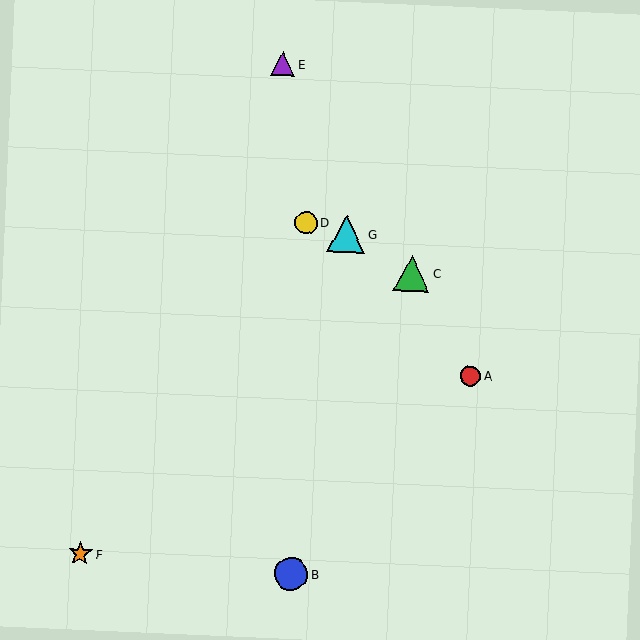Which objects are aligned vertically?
Objects B, D are aligned vertically.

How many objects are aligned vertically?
2 objects (B, D) are aligned vertically.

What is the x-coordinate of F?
Object F is at x≈80.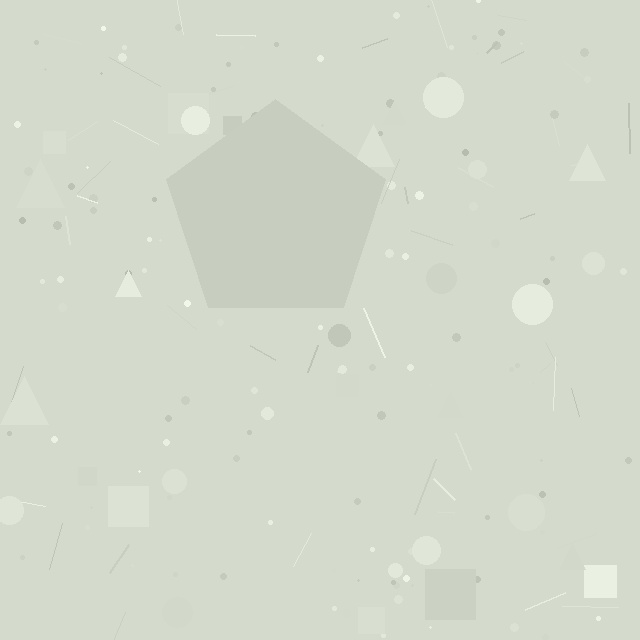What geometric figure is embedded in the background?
A pentagon is embedded in the background.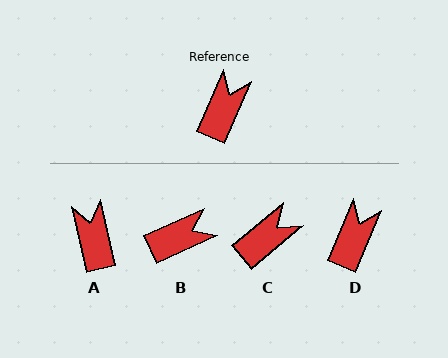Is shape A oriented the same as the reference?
No, it is off by about 36 degrees.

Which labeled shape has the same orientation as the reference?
D.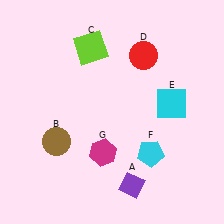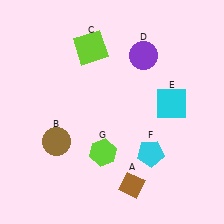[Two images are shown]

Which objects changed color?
A changed from purple to brown. D changed from red to purple. G changed from magenta to lime.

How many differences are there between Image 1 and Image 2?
There are 3 differences between the two images.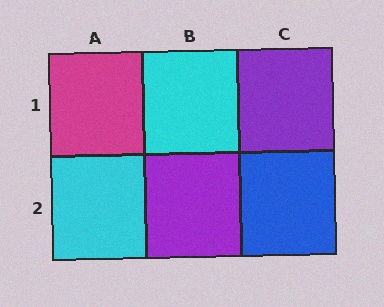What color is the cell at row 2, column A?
Cyan.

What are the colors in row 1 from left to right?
Magenta, cyan, purple.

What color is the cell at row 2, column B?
Purple.